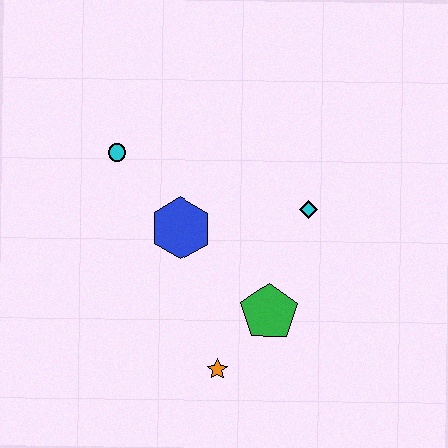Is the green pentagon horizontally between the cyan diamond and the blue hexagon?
Yes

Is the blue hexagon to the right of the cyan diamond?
No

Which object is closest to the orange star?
The green pentagon is closest to the orange star.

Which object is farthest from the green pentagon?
The cyan circle is farthest from the green pentagon.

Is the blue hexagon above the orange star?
Yes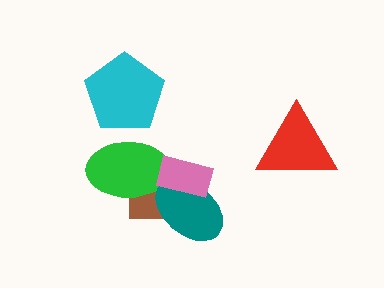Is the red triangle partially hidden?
No, no other shape covers it.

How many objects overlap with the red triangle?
0 objects overlap with the red triangle.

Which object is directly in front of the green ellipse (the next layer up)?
The teal ellipse is directly in front of the green ellipse.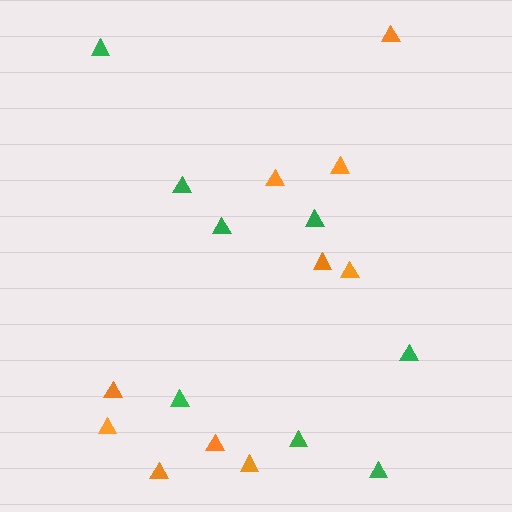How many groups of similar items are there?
There are 2 groups: one group of orange triangles (10) and one group of green triangles (8).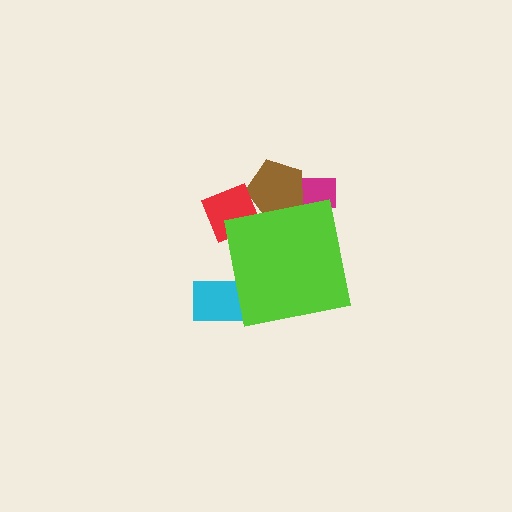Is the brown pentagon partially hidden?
Yes, the brown pentagon is partially hidden behind the lime square.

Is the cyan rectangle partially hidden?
Yes, the cyan rectangle is partially hidden behind the lime square.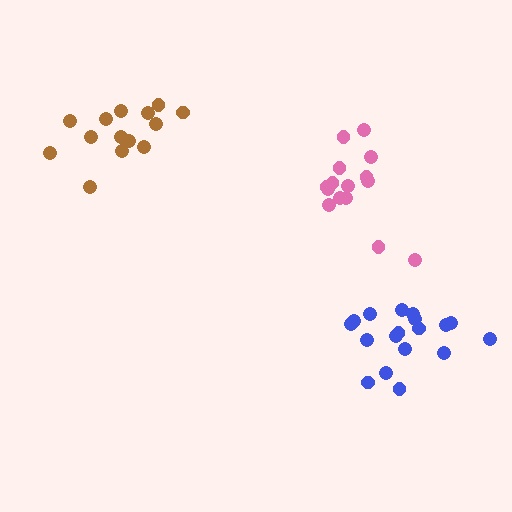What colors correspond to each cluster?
The clusters are colored: brown, pink, blue.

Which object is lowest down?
The blue cluster is bottommost.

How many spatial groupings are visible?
There are 3 spatial groupings.